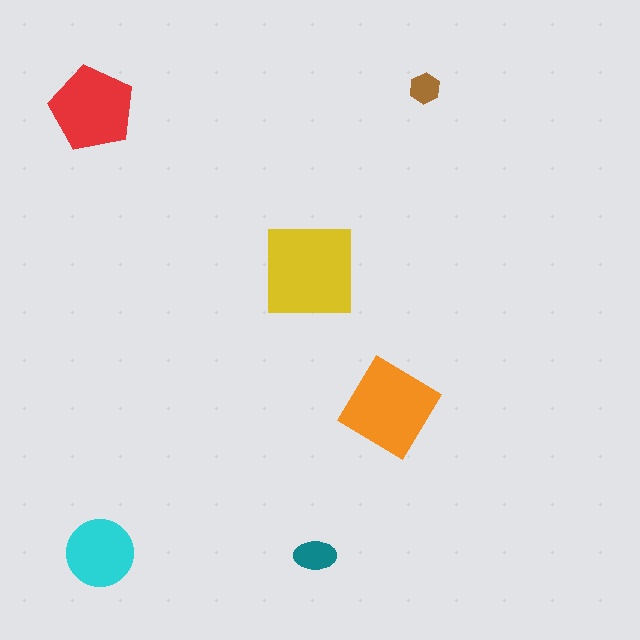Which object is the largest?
The yellow square.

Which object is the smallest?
The brown hexagon.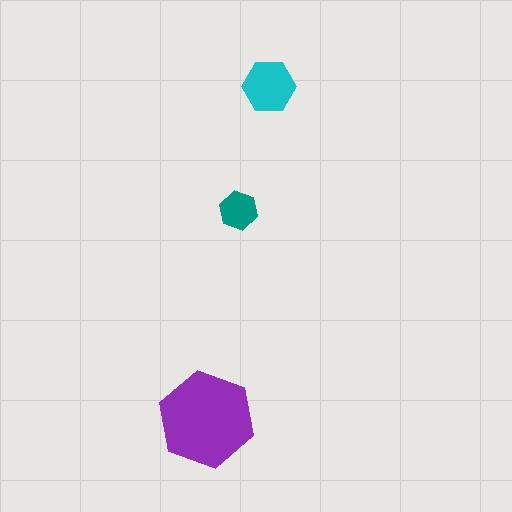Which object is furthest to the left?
The purple hexagon is leftmost.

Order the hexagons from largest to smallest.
the purple one, the cyan one, the teal one.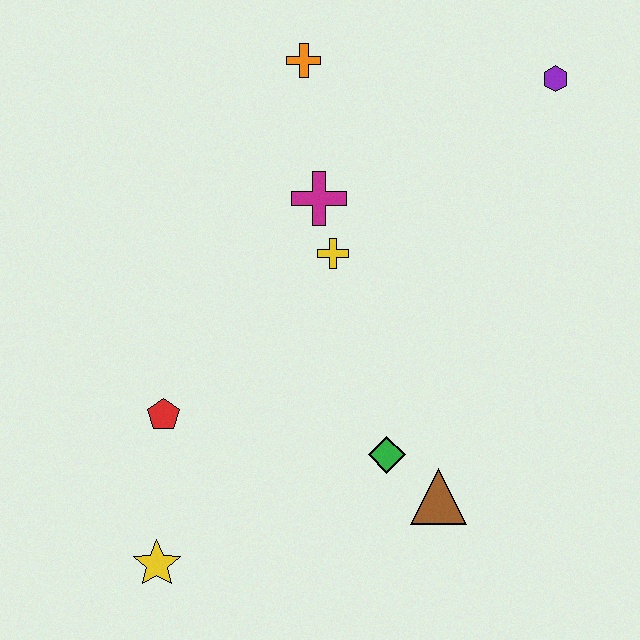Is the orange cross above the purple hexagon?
Yes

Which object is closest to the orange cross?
The magenta cross is closest to the orange cross.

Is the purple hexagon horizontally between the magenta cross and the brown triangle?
No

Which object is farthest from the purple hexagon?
The yellow star is farthest from the purple hexagon.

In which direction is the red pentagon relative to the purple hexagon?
The red pentagon is to the left of the purple hexagon.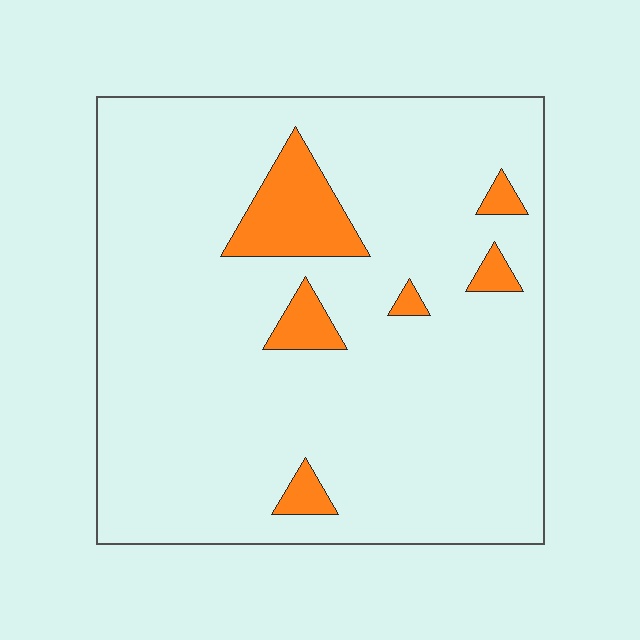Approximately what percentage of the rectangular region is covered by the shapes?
Approximately 10%.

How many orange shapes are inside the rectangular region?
6.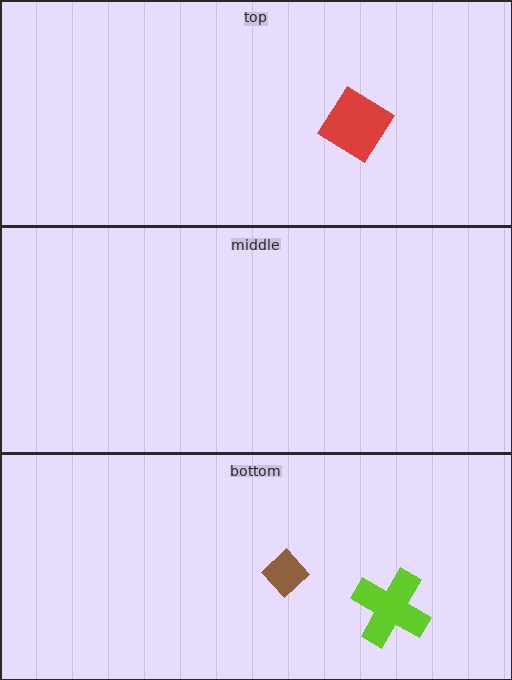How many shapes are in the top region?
1.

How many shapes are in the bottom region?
2.